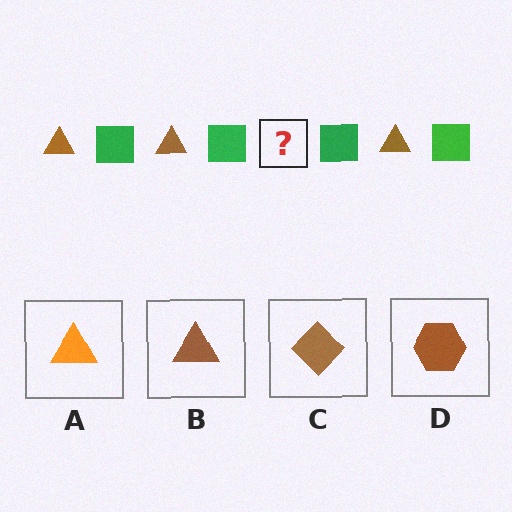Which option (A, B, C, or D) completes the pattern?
B.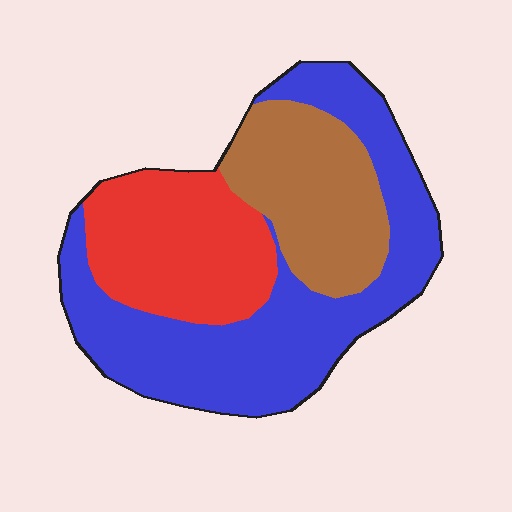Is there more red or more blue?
Blue.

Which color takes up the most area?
Blue, at roughly 50%.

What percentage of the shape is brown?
Brown covers about 25% of the shape.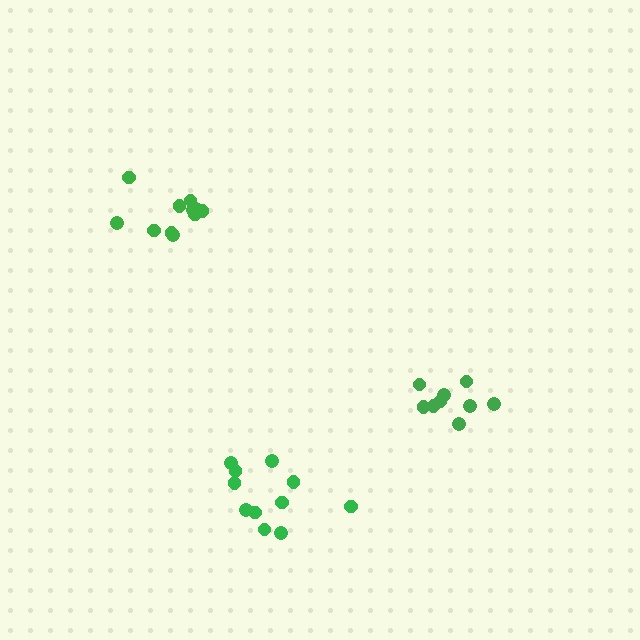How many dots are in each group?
Group 1: 9 dots, Group 2: 11 dots, Group 3: 11 dots (31 total).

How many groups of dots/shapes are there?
There are 3 groups.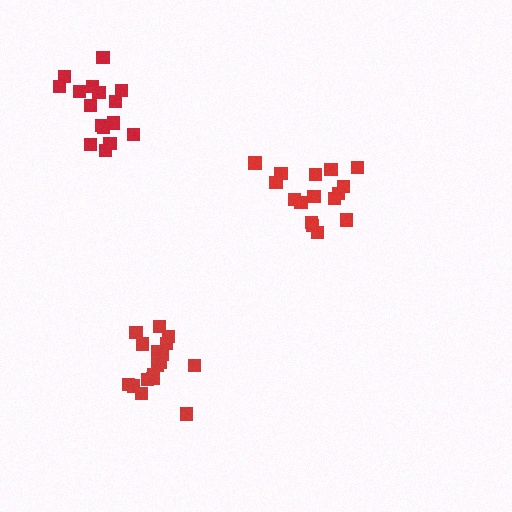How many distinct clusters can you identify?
There are 3 distinct clusters.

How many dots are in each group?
Group 1: 16 dots, Group 2: 17 dots, Group 3: 16 dots (49 total).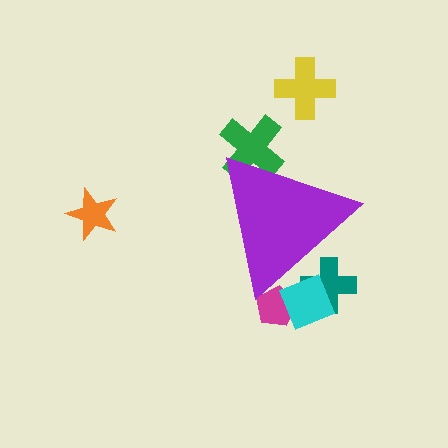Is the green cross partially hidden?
Yes, the green cross is partially hidden behind the purple triangle.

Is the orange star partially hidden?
No, the orange star is fully visible.